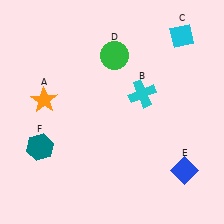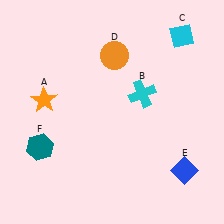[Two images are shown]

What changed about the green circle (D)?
In Image 1, D is green. In Image 2, it changed to orange.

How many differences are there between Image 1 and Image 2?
There is 1 difference between the two images.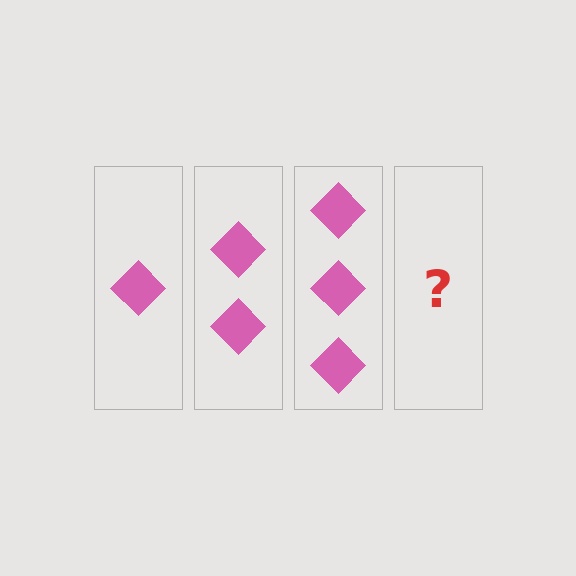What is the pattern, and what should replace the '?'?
The pattern is that each step adds one more diamond. The '?' should be 4 diamonds.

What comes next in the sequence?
The next element should be 4 diamonds.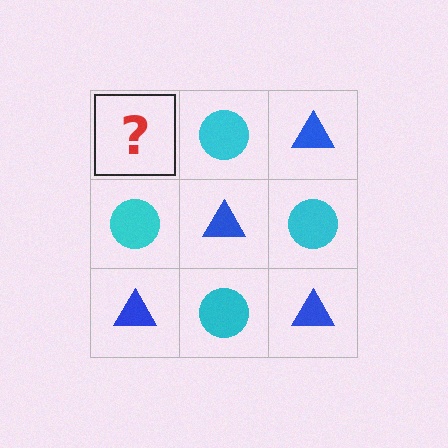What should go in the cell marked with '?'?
The missing cell should contain a blue triangle.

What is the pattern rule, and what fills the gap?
The rule is that it alternates blue triangle and cyan circle in a checkerboard pattern. The gap should be filled with a blue triangle.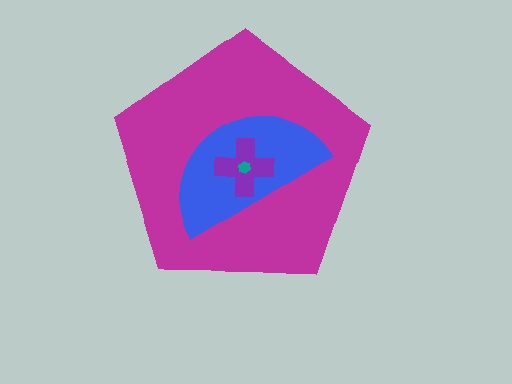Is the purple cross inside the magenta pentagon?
Yes.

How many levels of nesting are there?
4.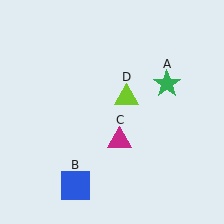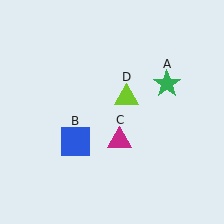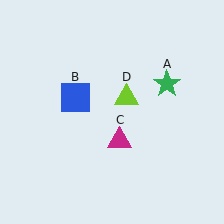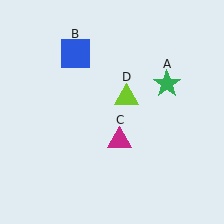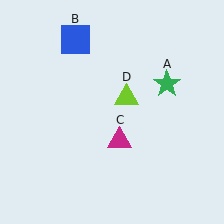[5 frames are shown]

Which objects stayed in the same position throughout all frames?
Green star (object A) and magenta triangle (object C) and lime triangle (object D) remained stationary.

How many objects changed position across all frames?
1 object changed position: blue square (object B).